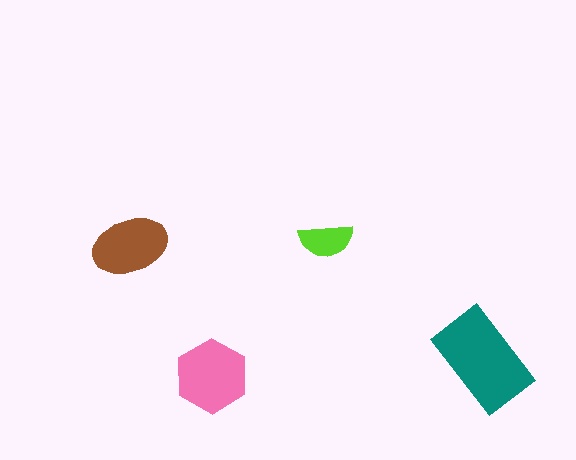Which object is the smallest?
The lime semicircle.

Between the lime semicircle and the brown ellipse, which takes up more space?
The brown ellipse.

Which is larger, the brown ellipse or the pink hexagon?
The pink hexagon.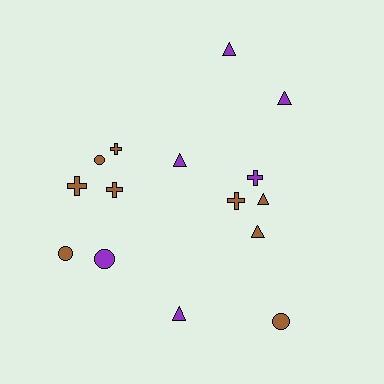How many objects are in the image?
There are 15 objects.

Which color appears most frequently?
Brown, with 9 objects.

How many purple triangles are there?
There are 4 purple triangles.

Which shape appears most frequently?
Triangle, with 6 objects.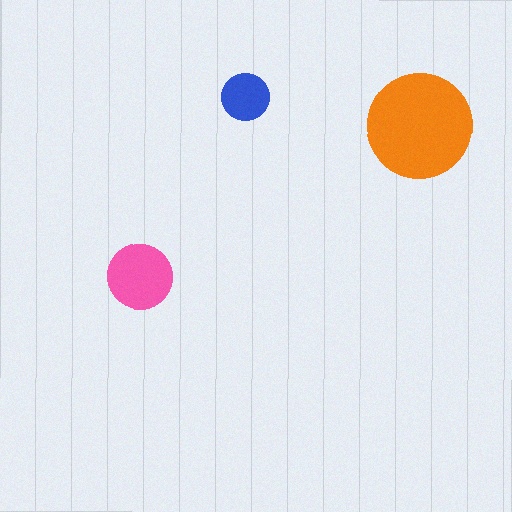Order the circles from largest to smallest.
the orange one, the pink one, the blue one.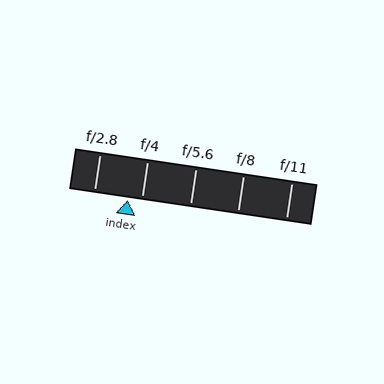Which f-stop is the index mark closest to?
The index mark is closest to f/4.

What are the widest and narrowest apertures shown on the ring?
The widest aperture shown is f/2.8 and the narrowest is f/11.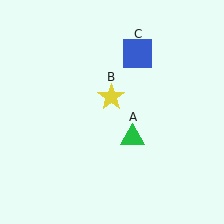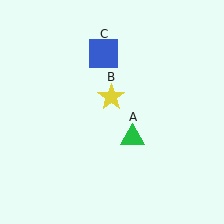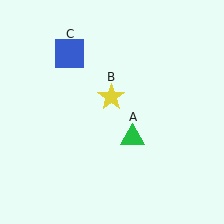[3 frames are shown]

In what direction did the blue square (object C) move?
The blue square (object C) moved left.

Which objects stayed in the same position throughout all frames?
Green triangle (object A) and yellow star (object B) remained stationary.